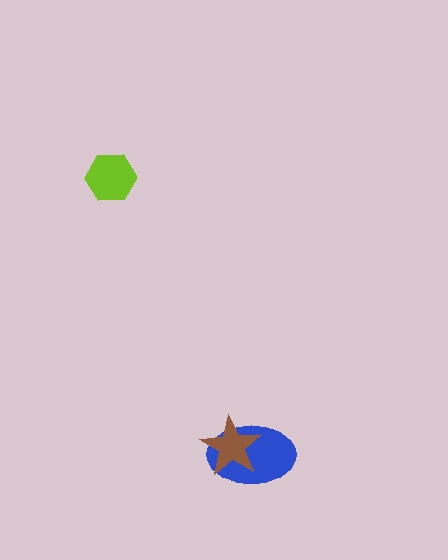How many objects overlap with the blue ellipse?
1 object overlaps with the blue ellipse.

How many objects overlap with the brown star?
1 object overlaps with the brown star.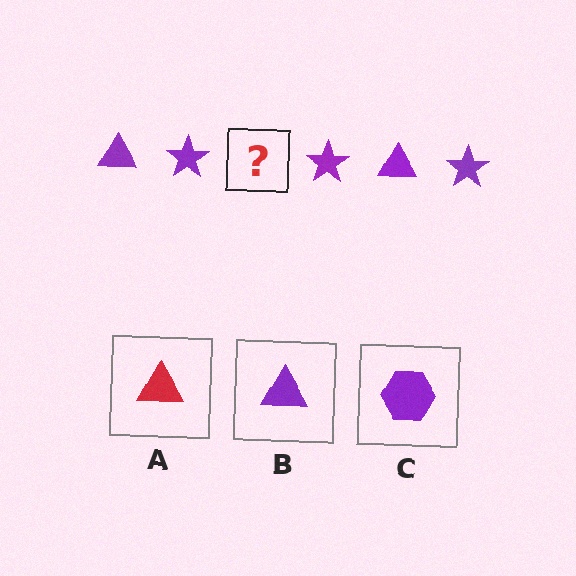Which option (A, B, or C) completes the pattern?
B.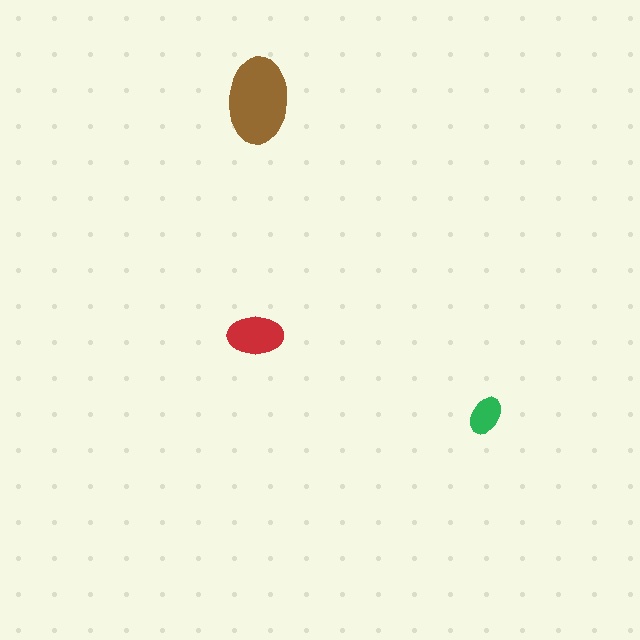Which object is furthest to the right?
The green ellipse is rightmost.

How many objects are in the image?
There are 3 objects in the image.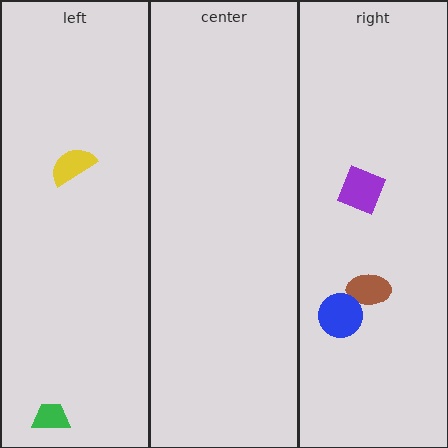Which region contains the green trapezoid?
The left region.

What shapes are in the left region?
The green trapezoid, the yellow semicircle.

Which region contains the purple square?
The right region.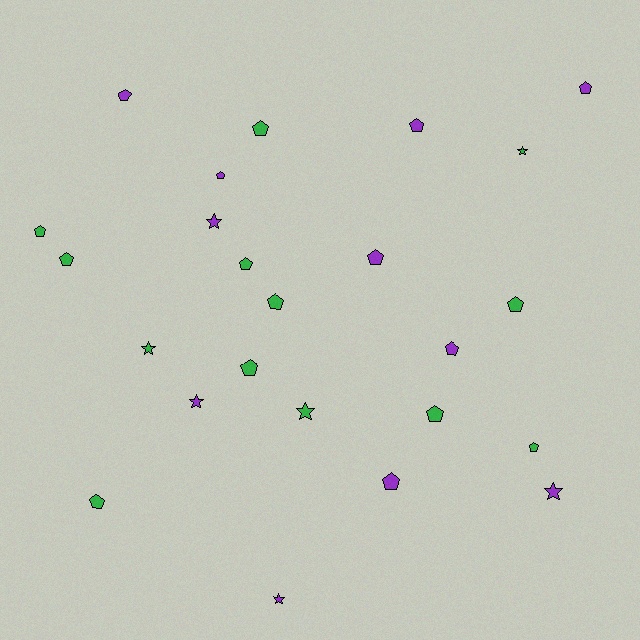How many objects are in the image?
There are 24 objects.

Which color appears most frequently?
Green, with 13 objects.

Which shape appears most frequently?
Pentagon, with 17 objects.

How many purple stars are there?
There are 4 purple stars.